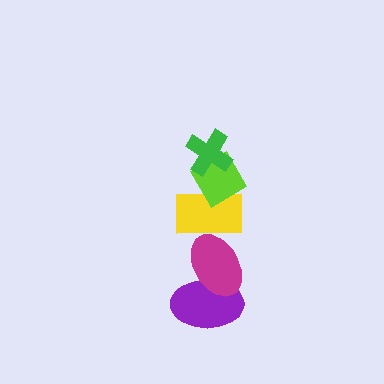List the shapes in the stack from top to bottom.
From top to bottom: the green cross, the lime diamond, the yellow rectangle, the magenta ellipse, the purple ellipse.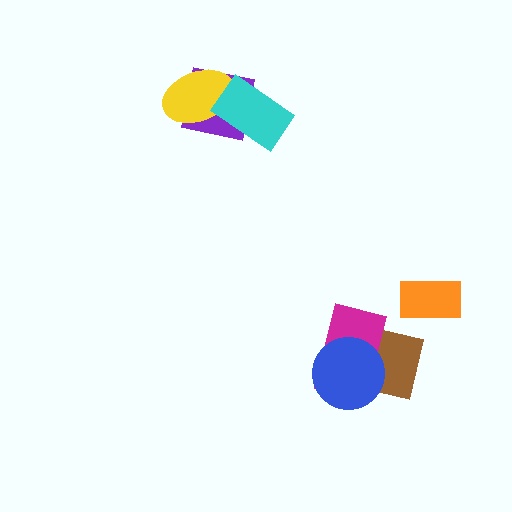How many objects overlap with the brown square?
2 objects overlap with the brown square.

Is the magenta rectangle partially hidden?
Yes, it is partially covered by another shape.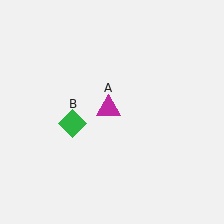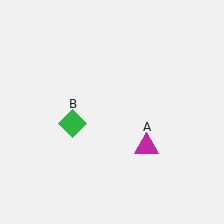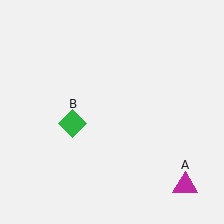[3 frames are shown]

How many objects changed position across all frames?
1 object changed position: magenta triangle (object A).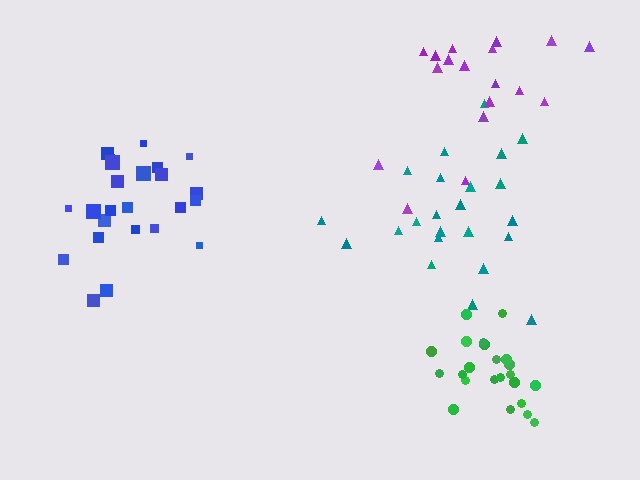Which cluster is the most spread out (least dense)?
Purple.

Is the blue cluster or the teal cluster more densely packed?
Blue.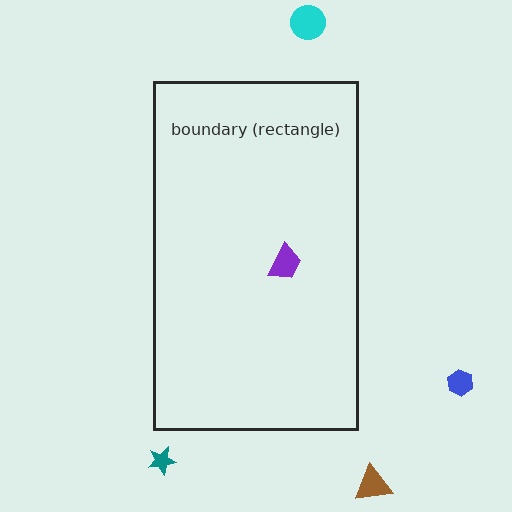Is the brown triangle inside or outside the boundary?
Outside.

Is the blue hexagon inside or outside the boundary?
Outside.